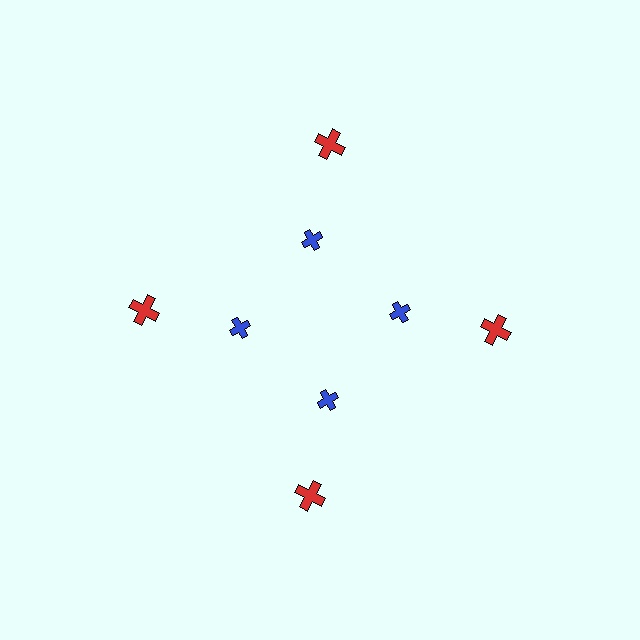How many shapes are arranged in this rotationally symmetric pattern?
There are 8 shapes, arranged in 4 groups of 2.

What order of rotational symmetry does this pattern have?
This pattern has 4-fold rotational symmetry.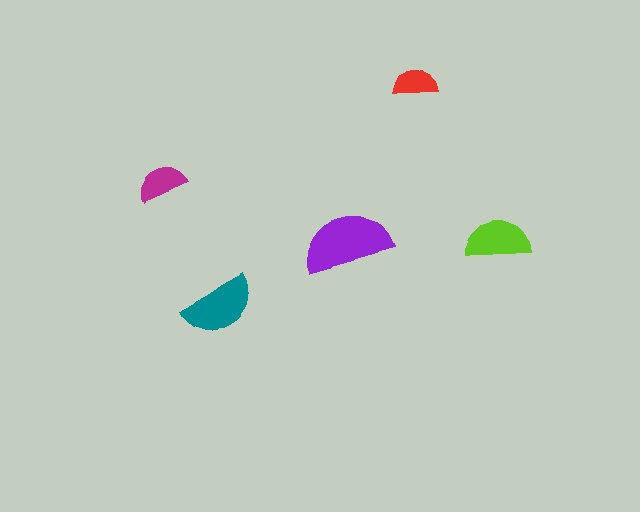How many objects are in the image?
There are 5 objects in the image.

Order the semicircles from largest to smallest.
the purple one, the teal one, the lime one, the magenta one, the red one.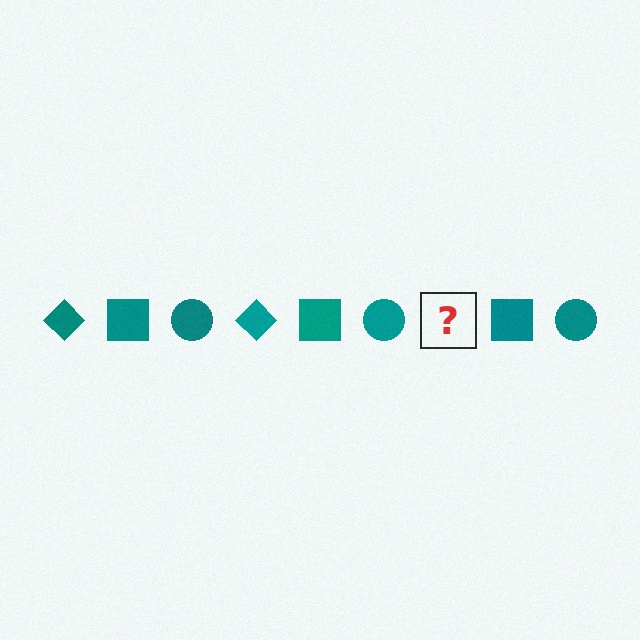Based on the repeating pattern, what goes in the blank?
The blank should be a teal diamond.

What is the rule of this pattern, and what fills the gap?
The rule is that the pattern cycles through diamond, square, circle shapes in teal. The gap should be filled with a teal diamond.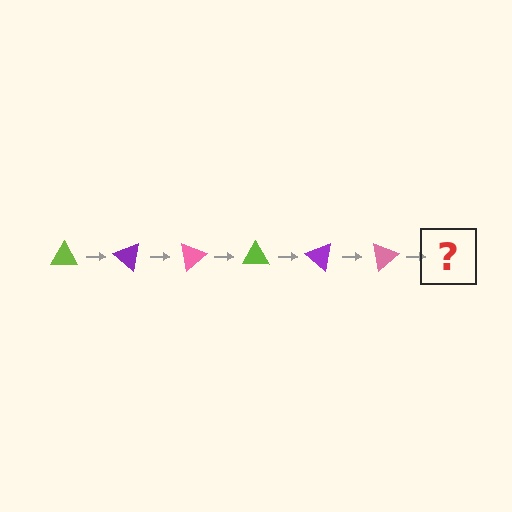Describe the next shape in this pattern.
It should be a lime triangle, rotated 240 degrees from the start.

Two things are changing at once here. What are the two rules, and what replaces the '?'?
The two rules are that it rotates 40 degrees each step and the color cycles through lime, purple, and pink. The '?' should be a lime triangle, rotated 240 degrees from the start.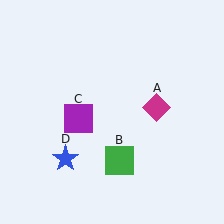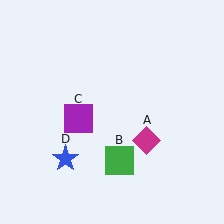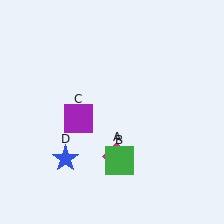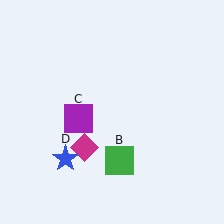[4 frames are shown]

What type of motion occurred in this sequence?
The magenta diamond (object A) rotated clockwise around the center of the scene.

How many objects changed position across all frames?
1 object changed position: magenta diamond (object A).